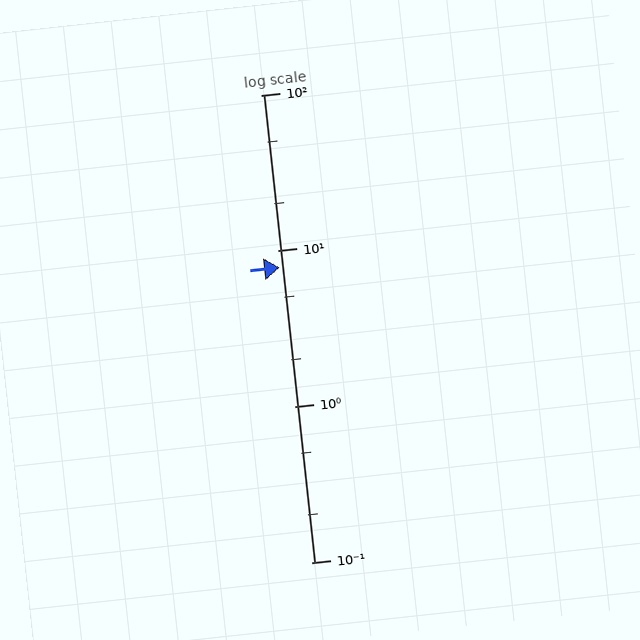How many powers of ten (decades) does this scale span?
The scale spans 3 decades, from 0.1 to 100.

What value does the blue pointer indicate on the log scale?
The pointer indicates approximately 7.8.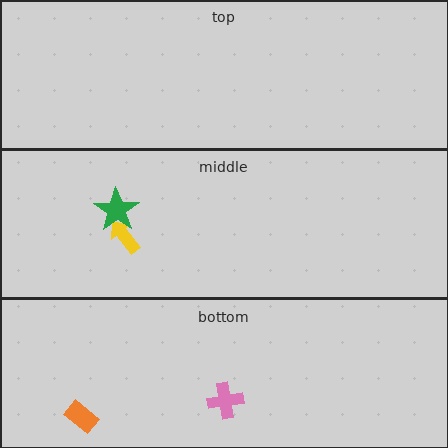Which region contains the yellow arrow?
The middle region.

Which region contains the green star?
The middle region.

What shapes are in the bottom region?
The orange rectangle, the pink cross.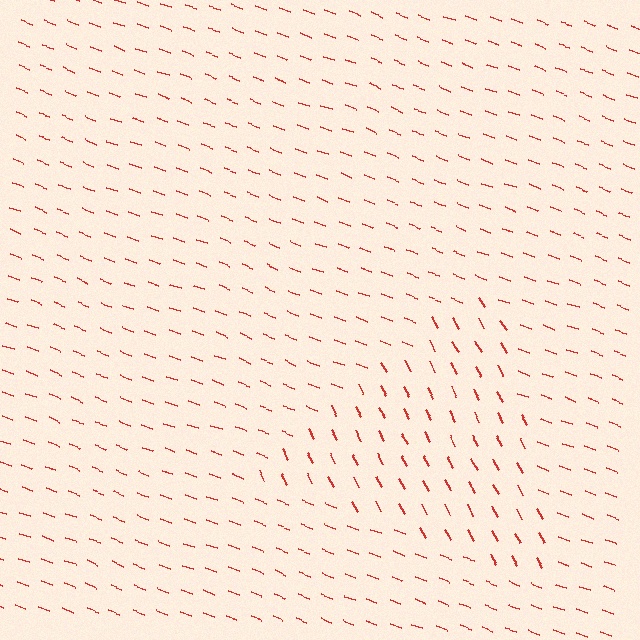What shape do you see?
I see a triangle.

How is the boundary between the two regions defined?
The boundary is defined purely by a change in line orientation (approximately 40 degrees difference). All lines are the same color and thickness.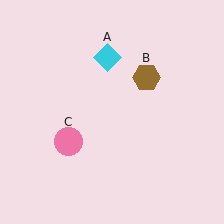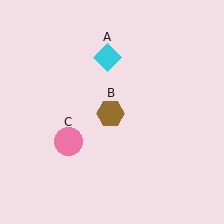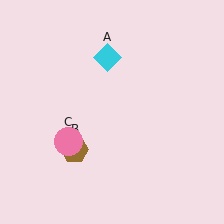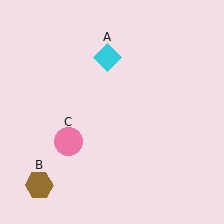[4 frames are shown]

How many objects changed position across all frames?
1 object changed position: brown hexagon (object B).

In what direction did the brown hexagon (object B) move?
The brown hexagon (object B) moved down and to the left.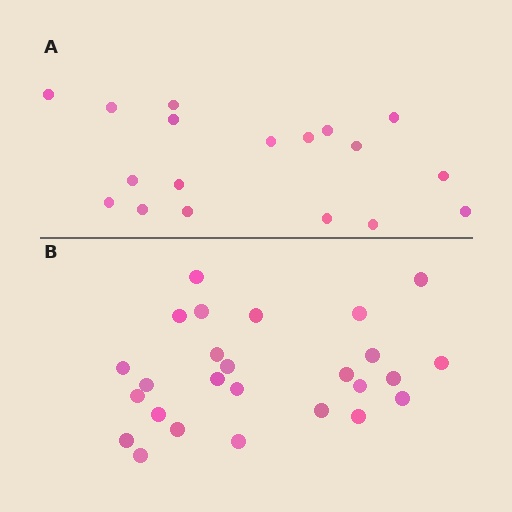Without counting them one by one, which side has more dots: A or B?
Region B (the bottom region) has more dots.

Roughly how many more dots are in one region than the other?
Region B has roughly 8 or so more dots than region A.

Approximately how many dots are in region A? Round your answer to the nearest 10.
About 20 dots. (The exact count is 18, which rounds to 20.)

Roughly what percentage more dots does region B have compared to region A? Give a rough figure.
About 45% more.